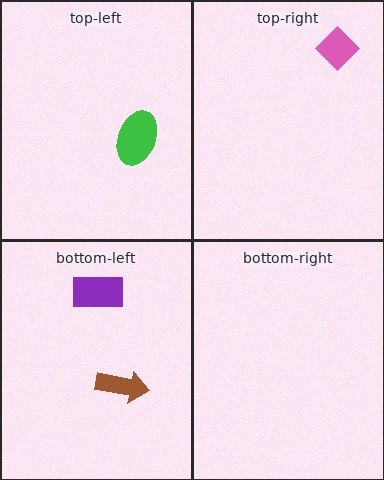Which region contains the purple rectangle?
The bottom-left region.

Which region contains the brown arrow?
The bottom-left region.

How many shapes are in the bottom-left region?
2.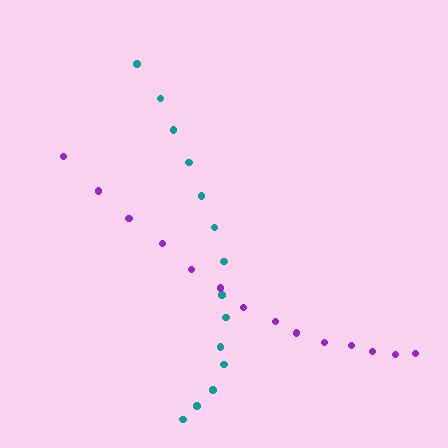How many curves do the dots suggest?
There are 2 distinct paths.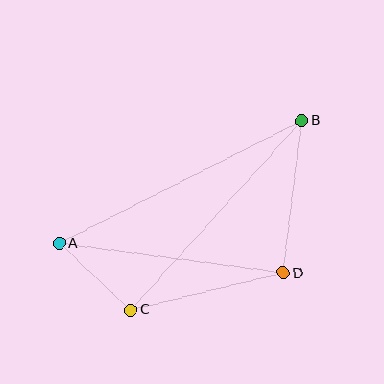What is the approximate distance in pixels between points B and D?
The distance between B and D is approximately 153 pixels.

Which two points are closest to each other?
Points A and C are closest to each other.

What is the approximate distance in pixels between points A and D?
The distance between A and D is approximately 226 pixels.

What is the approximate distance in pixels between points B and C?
The distance between B and C is approximately 255 pixels.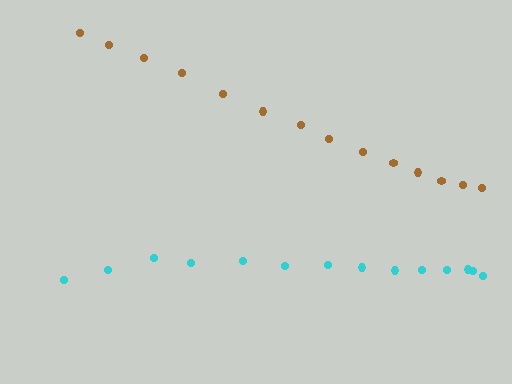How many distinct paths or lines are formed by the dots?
There are 2 distinct paths.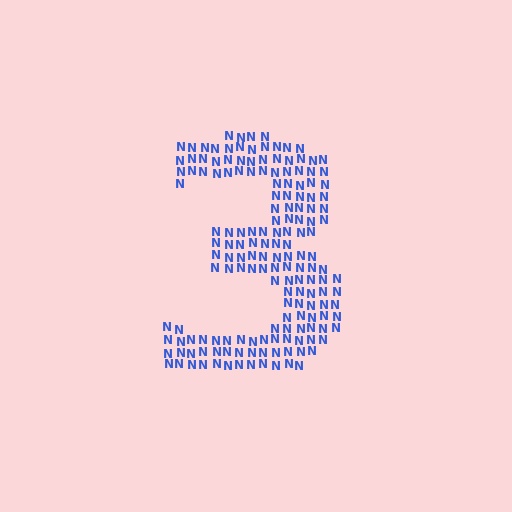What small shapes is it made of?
It is made of small letter N's.